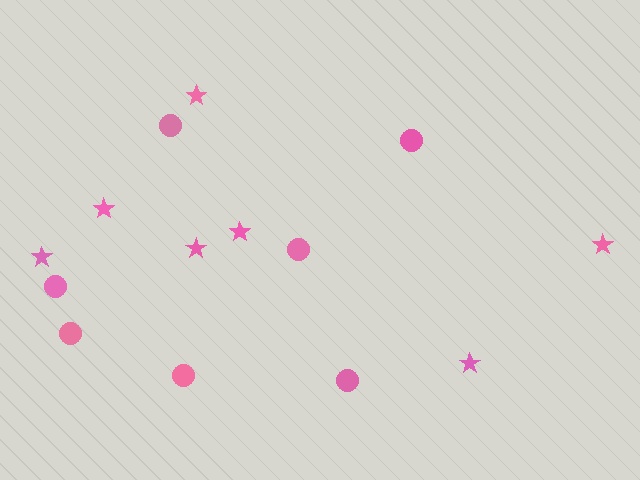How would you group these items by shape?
There are 2 groups: one group of stars (7) and one group of circles (7).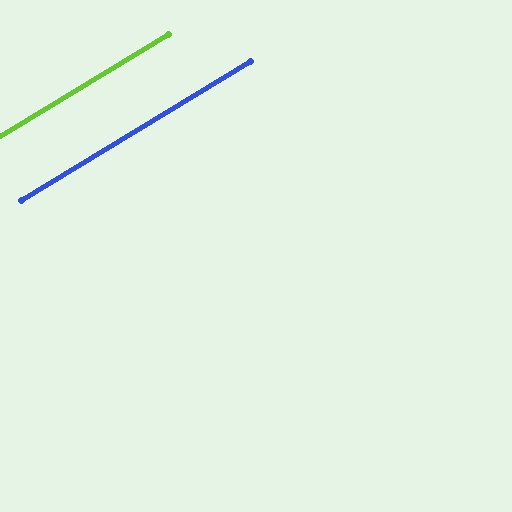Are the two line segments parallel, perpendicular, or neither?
Parallel — their directions differ by only 0.1°.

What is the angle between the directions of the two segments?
Approximately 0 degrees.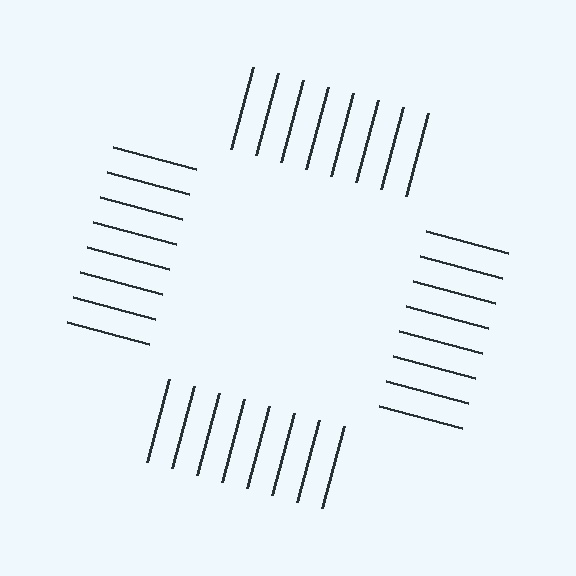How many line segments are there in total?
32 — 8 along each of the 4 edges.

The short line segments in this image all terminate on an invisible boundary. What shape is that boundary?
An illusory square — the line segments terminate on its edges but no continuous stroke is drawn.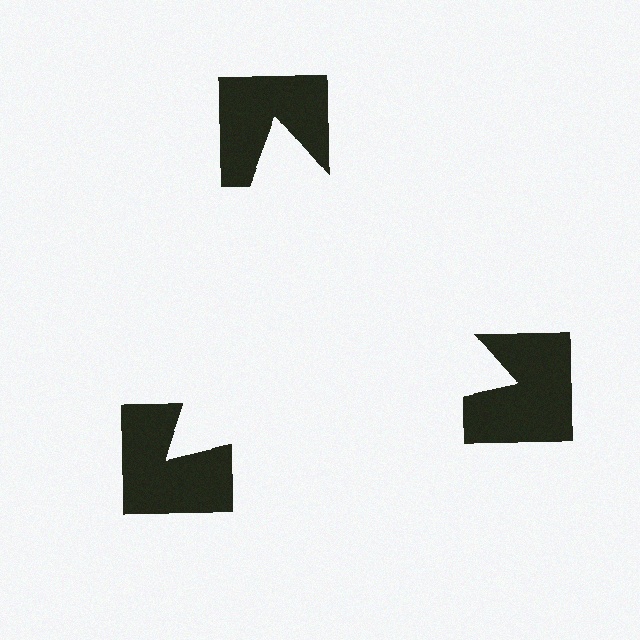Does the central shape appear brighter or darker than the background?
It typically appears slightly brighter than the background, even though no actual brightness change is drawn.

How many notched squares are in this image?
There are 3 — one at each vertex of the illusory triangle.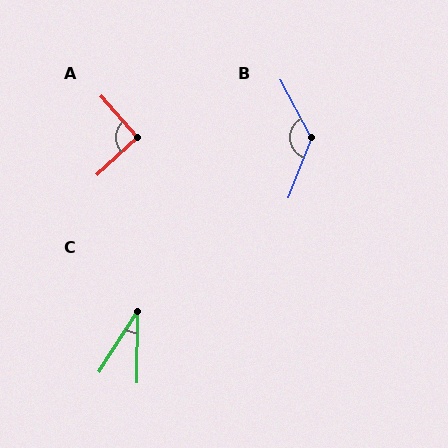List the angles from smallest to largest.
C (32°), A (91°), B (132°).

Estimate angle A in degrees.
Approximately 91 degrees.